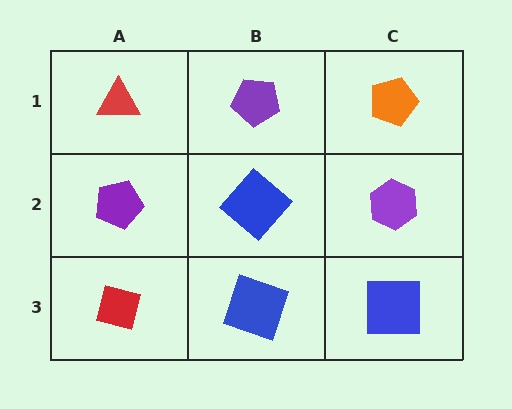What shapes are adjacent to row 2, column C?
An orange pentagon (row 1, column C), a blue square (row 3, column C), a blue diamond (row 2, column B).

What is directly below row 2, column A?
A red square.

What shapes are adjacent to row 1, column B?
A blue diamond (row 2, column B), a red triangle (row 1, column A), an orange pentagon (row 1, column C).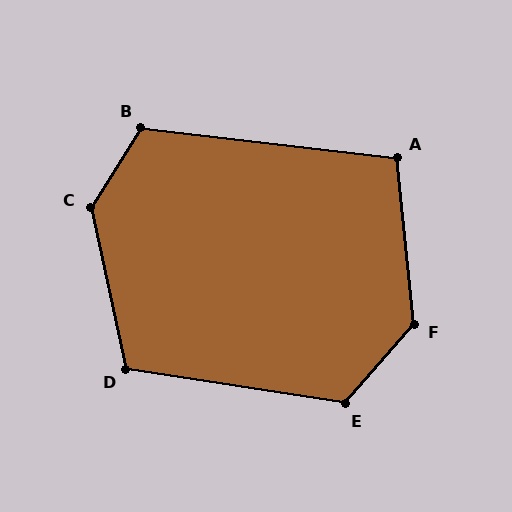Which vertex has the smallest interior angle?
A, at approximately 102 degrees.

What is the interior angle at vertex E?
Approximately 122 degrees (obtuse).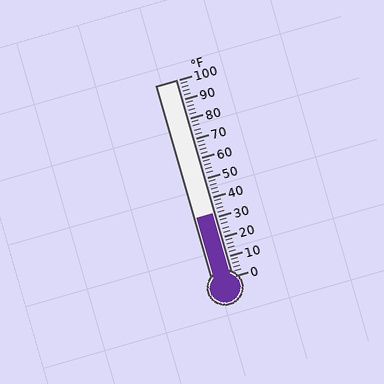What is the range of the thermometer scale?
The thermometer scale ranges from 0°F to 100°F.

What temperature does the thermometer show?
The thermometer shows approximately 32°F.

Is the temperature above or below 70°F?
The temperature is below 70°F.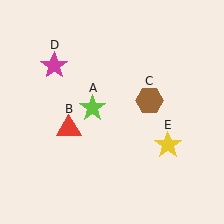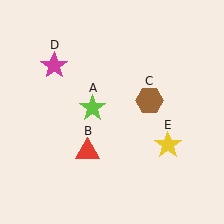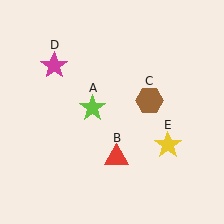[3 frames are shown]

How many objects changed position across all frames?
1 object changed position: red triangle (object B).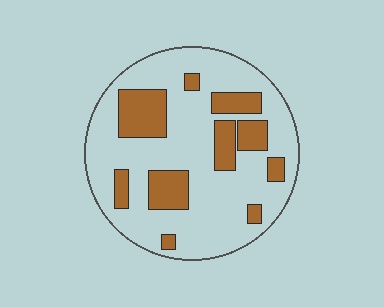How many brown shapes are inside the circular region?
10.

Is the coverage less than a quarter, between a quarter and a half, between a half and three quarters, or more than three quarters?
Between a quarter and a half.